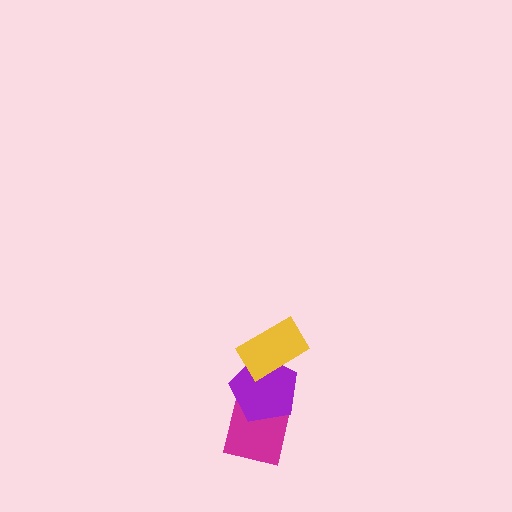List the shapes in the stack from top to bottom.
From top to bottom: the yellow rectangle, the purple pentagon, the magenta square.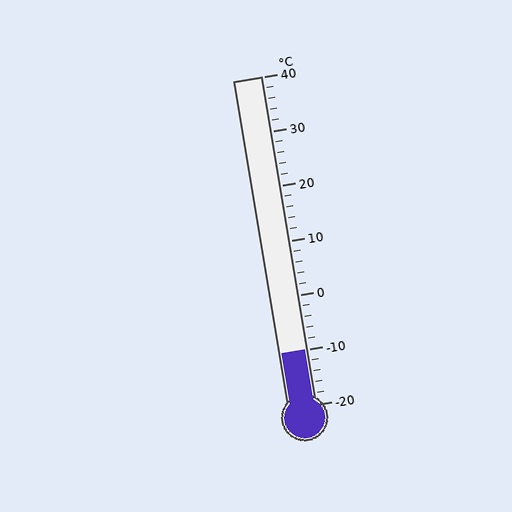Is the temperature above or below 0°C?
The temperature is below 0°C.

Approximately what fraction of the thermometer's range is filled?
The thermometer is filled to approximately 15% of its range.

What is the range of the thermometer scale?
The thermometer scale ranges from -20°C to 40°C.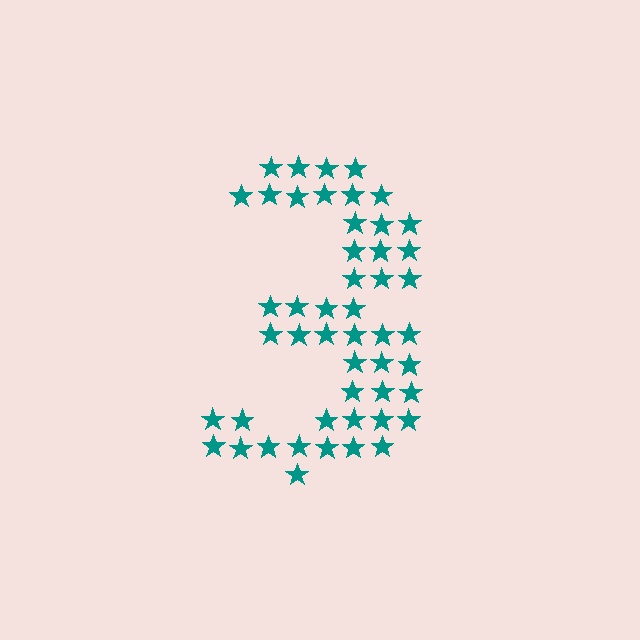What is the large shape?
The large shape is the digit 3.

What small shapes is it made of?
It is made of small stars.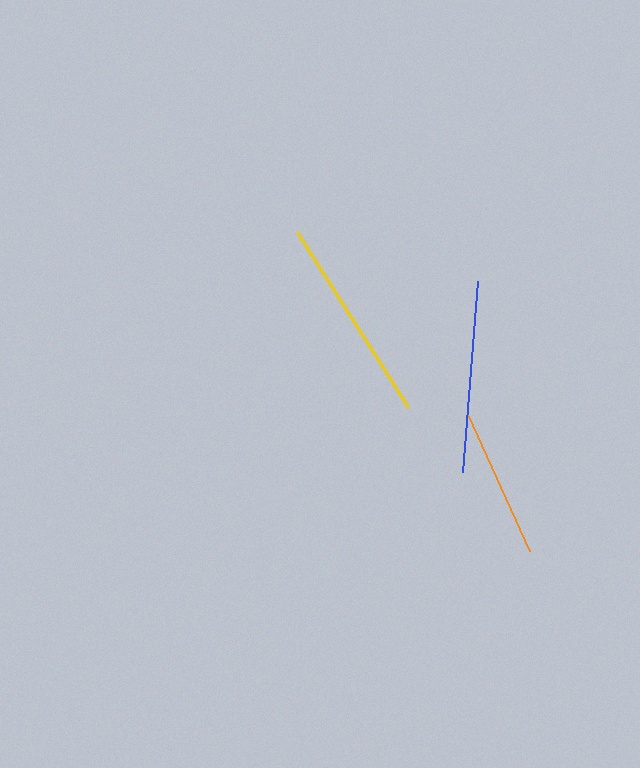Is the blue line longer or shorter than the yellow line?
The yellow line is longer than the blue line.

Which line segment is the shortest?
The orange line is the shortest at approximately 150 pixels.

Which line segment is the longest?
The yellow line is the longest at approximately 206 pixels.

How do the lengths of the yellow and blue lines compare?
The yellow and blue lines are approximately the same length.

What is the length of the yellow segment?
The yellow segment is approximately 206 pixels long.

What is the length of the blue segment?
The blue segment is approximately 191 pixels long.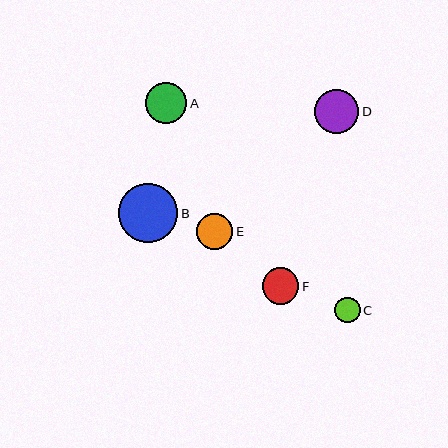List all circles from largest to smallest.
From largest to smallest: B, D, A, F, E, C.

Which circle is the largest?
Circle B is the largest with a size of approximately 59 pixels.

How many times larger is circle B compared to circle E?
Circle B is approximately 1.7 times the size of circle E.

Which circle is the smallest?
Circle C is the smallest with a size of approximately 26 pixels.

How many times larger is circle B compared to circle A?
Circle B is approximately 1.4 times the size of circle A.